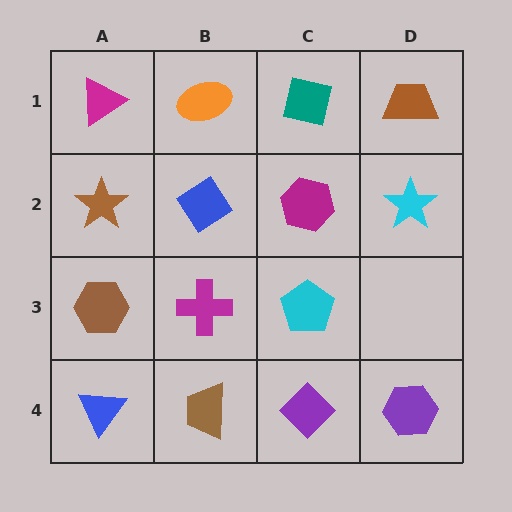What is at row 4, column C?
A purple diamond.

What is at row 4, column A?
A blue triangle.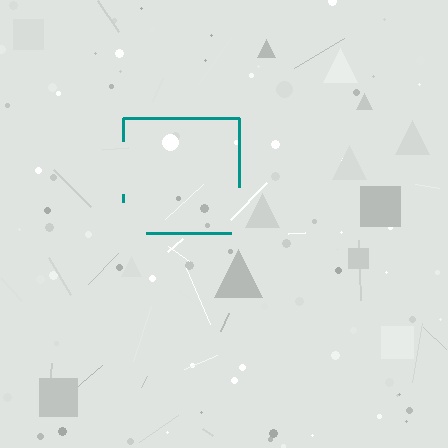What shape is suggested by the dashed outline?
The dashed outline suggests a square.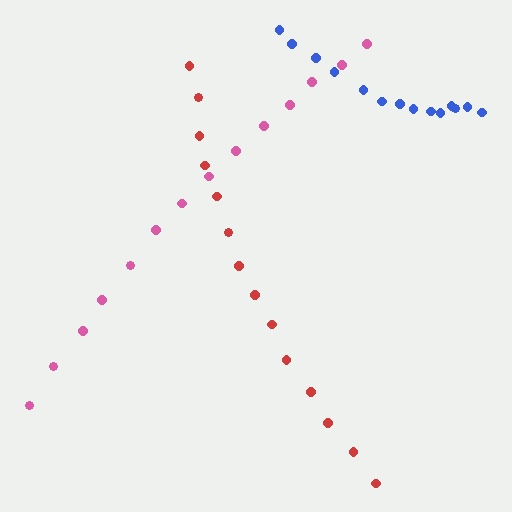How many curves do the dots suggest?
There are 3 distinct paths.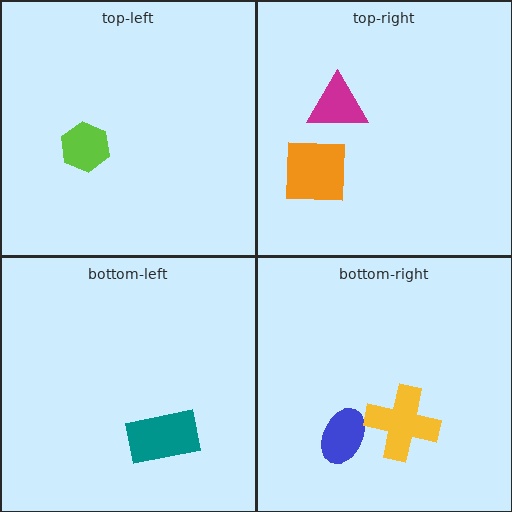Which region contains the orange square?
The top-right region.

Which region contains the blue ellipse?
The bottom-right region.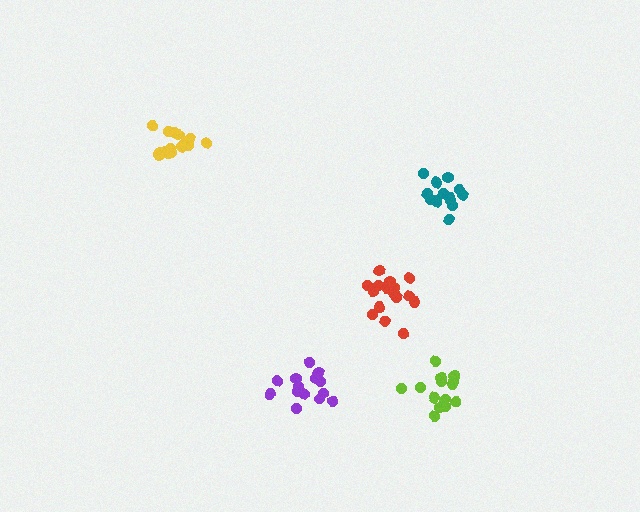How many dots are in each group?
Group 1: 14 dots, Group 2: 17 dots, Group 3: 16 dots, Group 4: 14 dots, Group 5: 14 dots (75 total).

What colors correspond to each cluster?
The clusters are colored: purple, red, yellow, teal, lime.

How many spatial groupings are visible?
There are 5 spatial groupings.